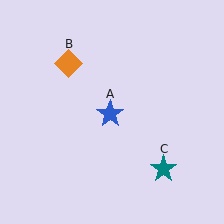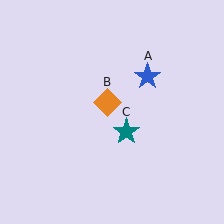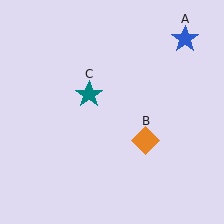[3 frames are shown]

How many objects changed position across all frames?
3 objects changed position: blue star (object A), orange diamond (object B), teal star (object C).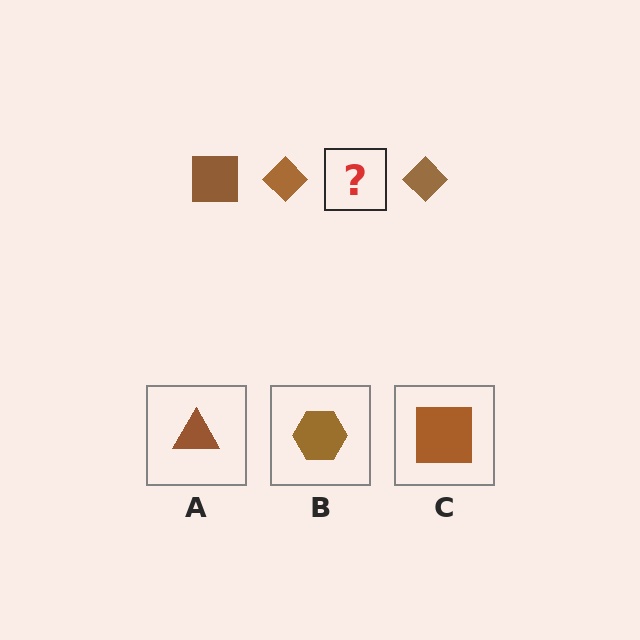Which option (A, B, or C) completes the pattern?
C.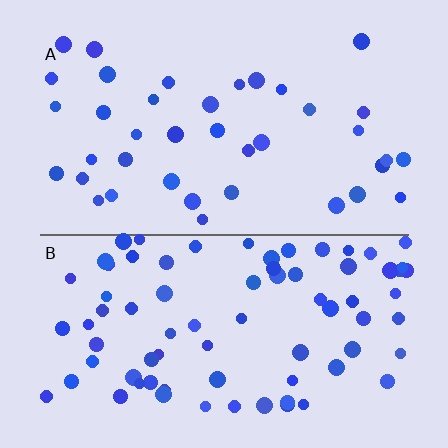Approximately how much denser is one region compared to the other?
Approximately 2.0× — region B over region A.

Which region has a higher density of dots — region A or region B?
B (the bottom).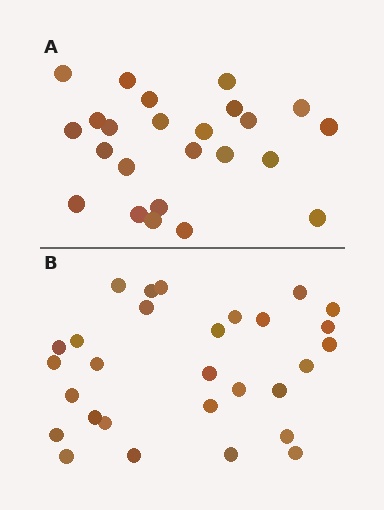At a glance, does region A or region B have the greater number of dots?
Region B (the bottom region) has more dots.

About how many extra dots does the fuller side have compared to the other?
Region B has about 5 more dots than region A.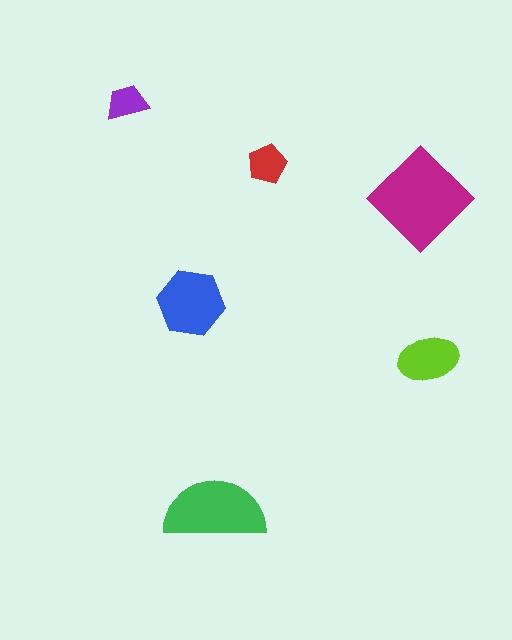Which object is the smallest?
The purple trapezoid.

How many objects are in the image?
There are 6 objects in the image.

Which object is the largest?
The magenta diamond.